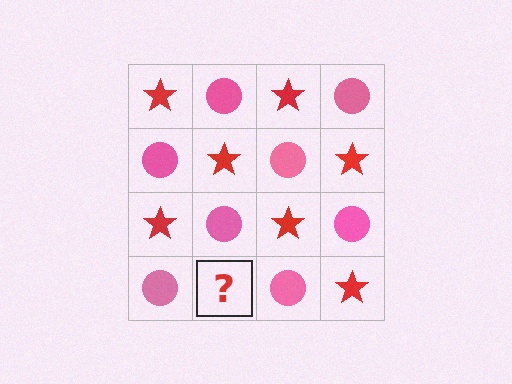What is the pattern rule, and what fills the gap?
The rule is that it alternates red star and pink circle in a checkerboard pattern. The gap should be filled with a red star.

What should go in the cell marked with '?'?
The missing cell should contain a red star.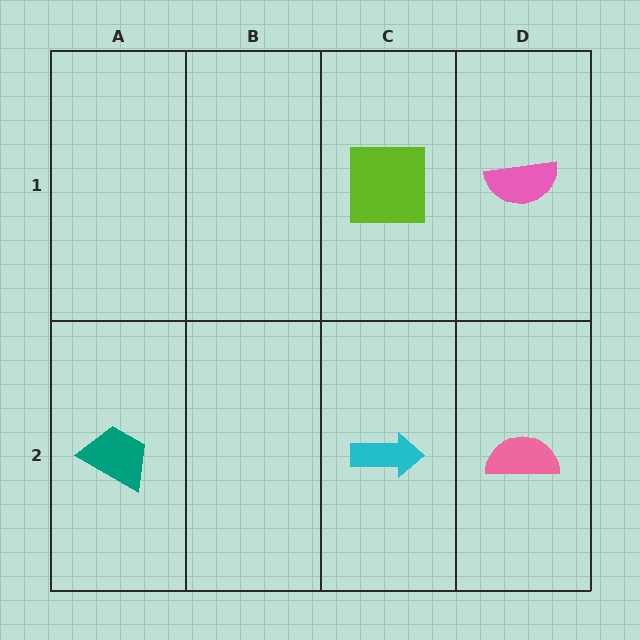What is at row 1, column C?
A lime square.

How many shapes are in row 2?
3 shapes.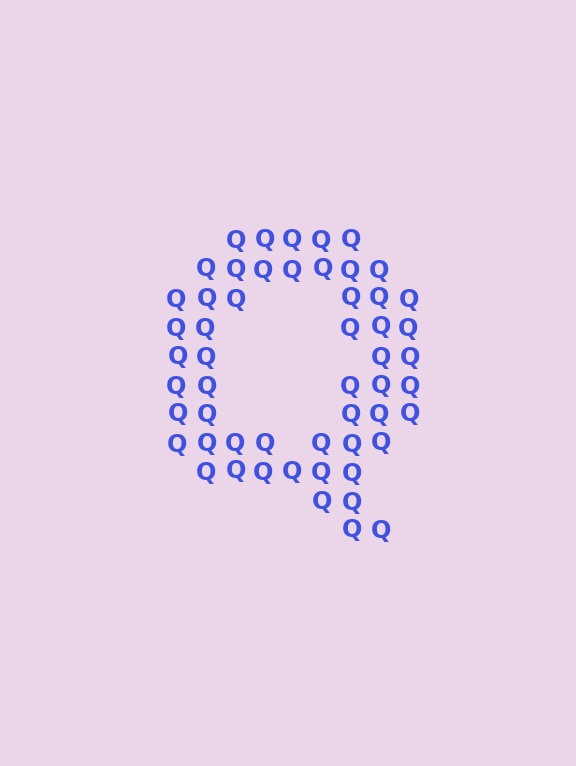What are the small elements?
The small elements are letter Q's.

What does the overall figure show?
The overall figure shows the letter Q.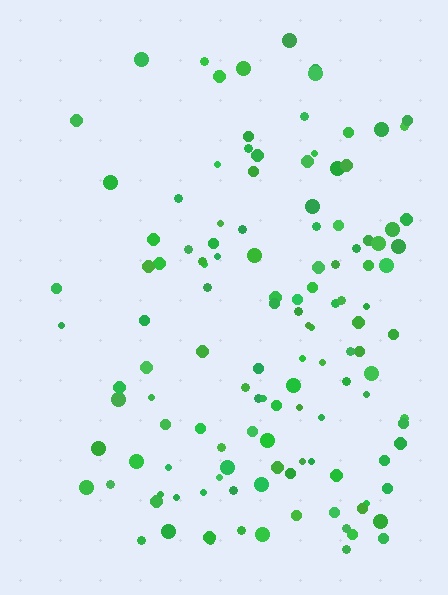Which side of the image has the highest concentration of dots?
The right.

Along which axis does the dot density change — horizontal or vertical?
Horizontal.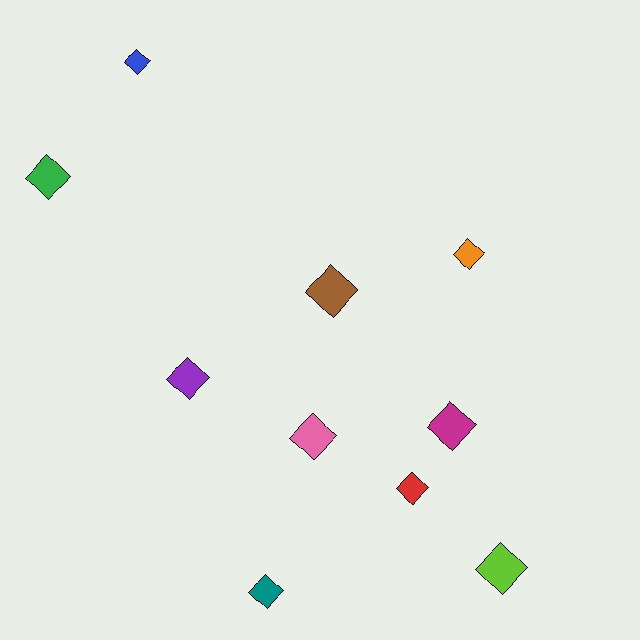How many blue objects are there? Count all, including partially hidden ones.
There is 1 blue object.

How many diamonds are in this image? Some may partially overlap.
There are 10 diamonds.